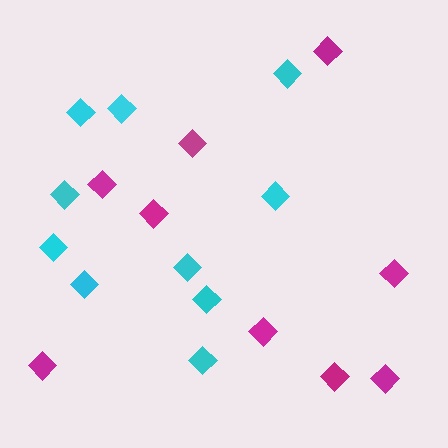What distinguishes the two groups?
There are 2 groups: one group of magenta diamonds (9) and one group of cyan diamonds (10).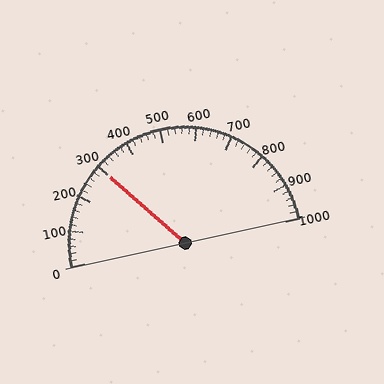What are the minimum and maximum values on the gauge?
The gauge ranges from 0 to 1000.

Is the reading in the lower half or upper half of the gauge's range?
The reading is in the lower half of the range (0 to 1000).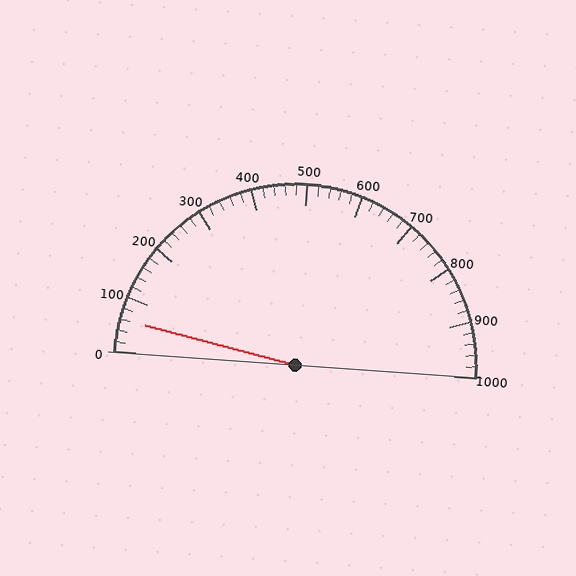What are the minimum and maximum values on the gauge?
The gauge ranges from 0 to 1000.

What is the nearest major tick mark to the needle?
The nearest major tick mark is 100.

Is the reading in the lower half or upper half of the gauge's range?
The reading is in the lower half of the range (0 to 1000).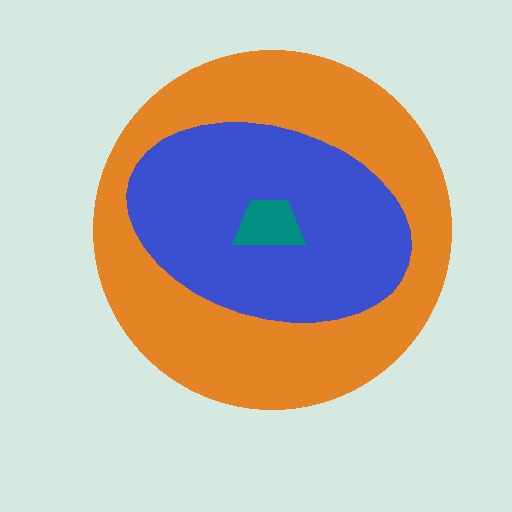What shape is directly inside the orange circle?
The blue ellipse.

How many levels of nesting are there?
3.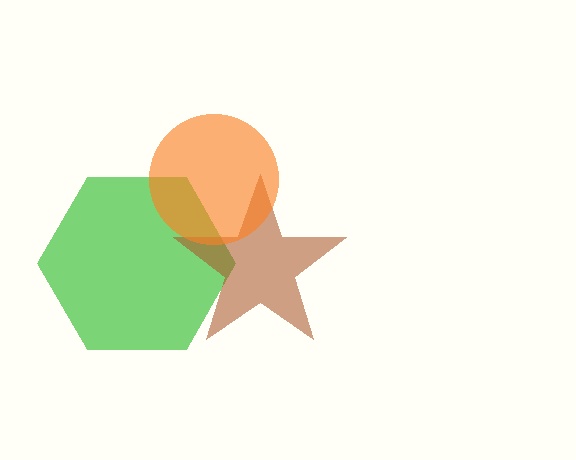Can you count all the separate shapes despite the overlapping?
Yes, there are 3 separate shapes.